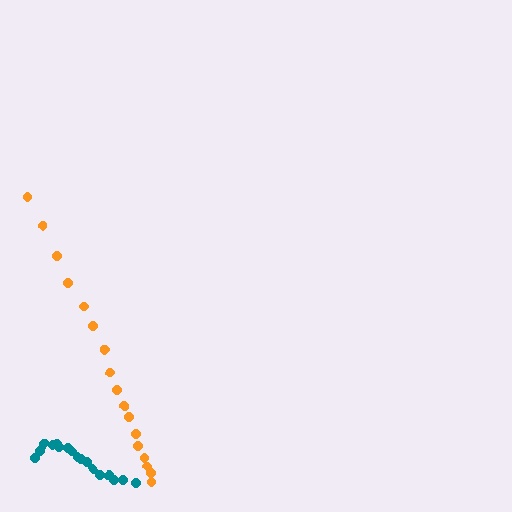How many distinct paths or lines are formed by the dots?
There are 2 distinct paths.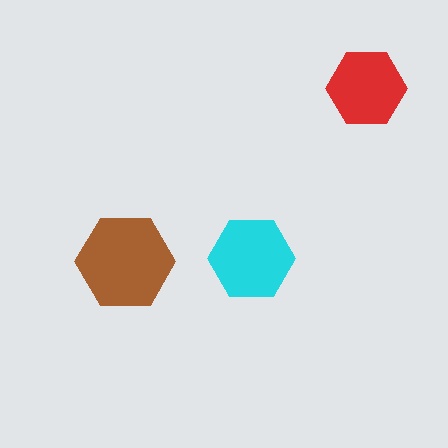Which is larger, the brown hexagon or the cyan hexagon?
The brown one.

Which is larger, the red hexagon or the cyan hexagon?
The cyan one.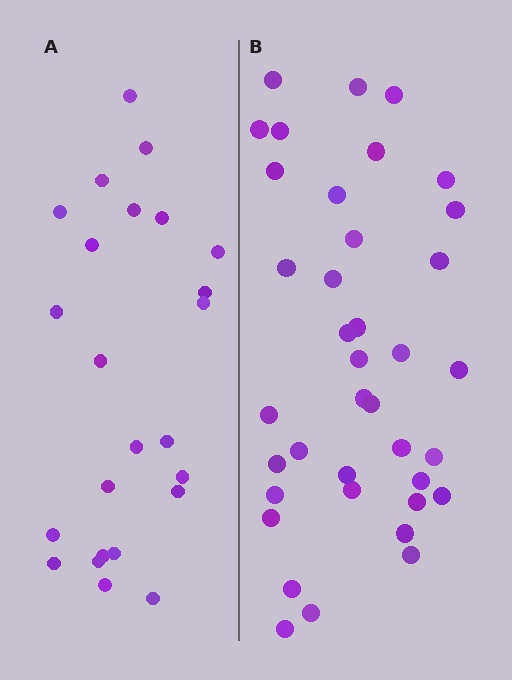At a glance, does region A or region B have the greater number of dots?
Region B (the right region) has more dots.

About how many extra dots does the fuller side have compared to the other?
Region B has approximately 15 more dots than region A.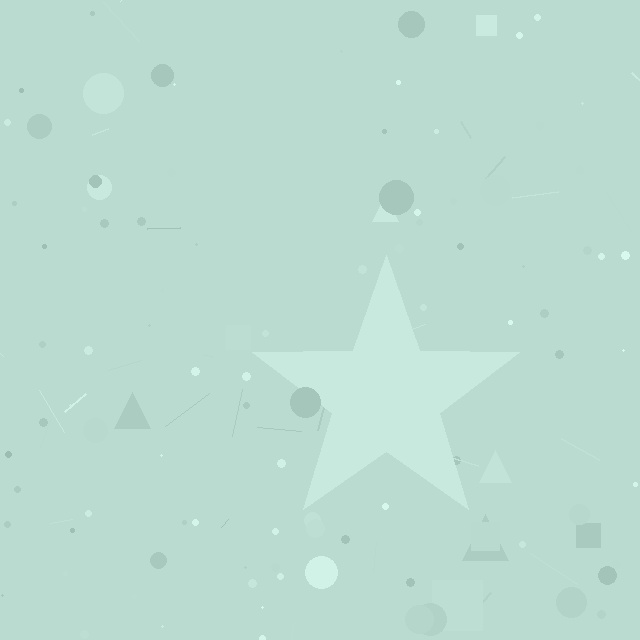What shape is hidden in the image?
A star is hidden in the image.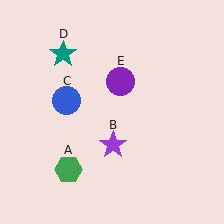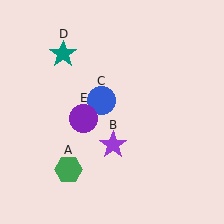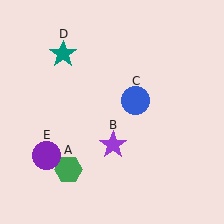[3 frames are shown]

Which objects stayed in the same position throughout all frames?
Green hexagon (object A) and purple star (object B) and teal star (object D) remained stationary.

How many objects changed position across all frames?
2 objects changed position: blue circle (object C), purple circle (object E).